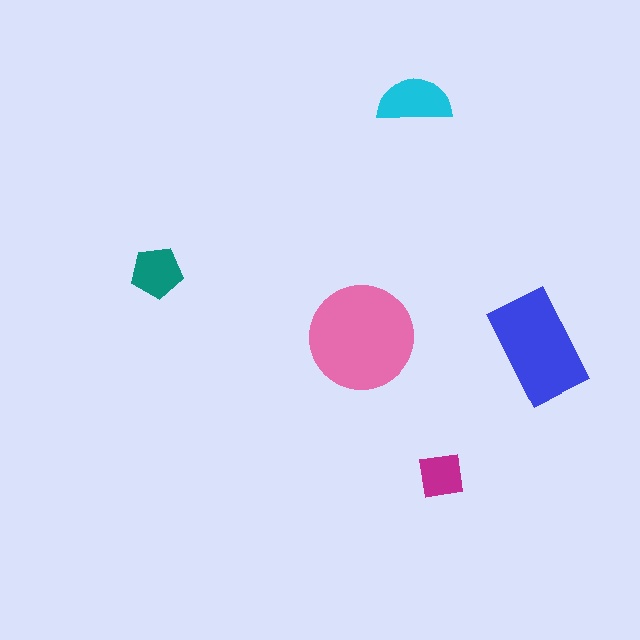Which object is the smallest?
The magenta square.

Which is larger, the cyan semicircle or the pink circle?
The pink circle.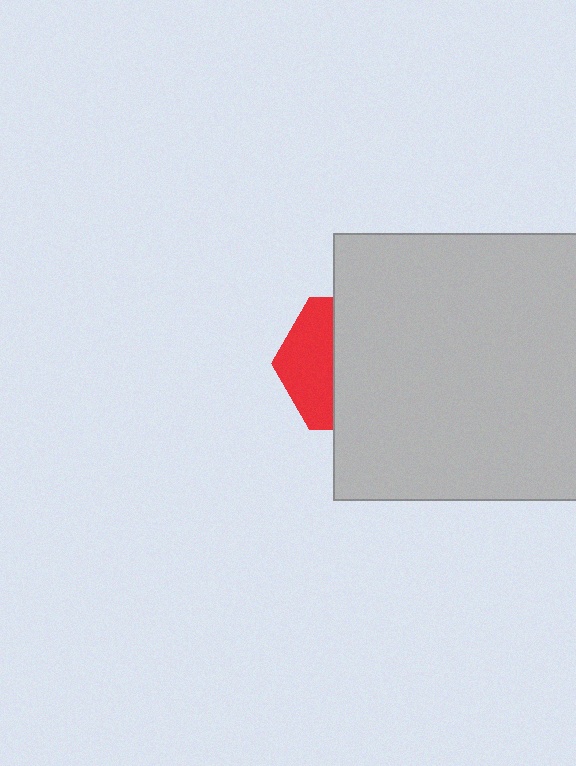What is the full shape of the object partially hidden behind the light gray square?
The partially hidden object is a red hexagon.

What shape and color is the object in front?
The object in front is a light gray square.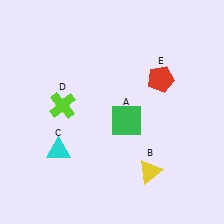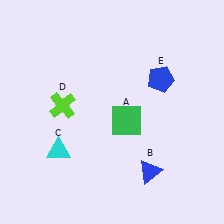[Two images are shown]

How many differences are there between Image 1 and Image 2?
There are 2 differences between the two images.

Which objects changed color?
B changed from yellow to blue. E changed from red to blue.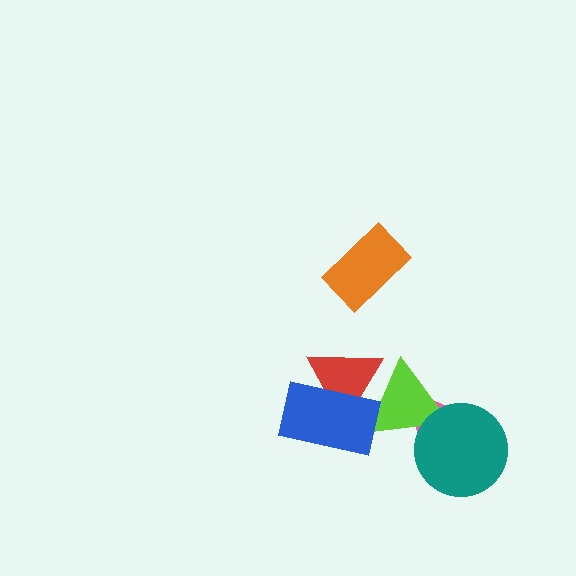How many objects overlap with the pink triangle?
2 objects overlap with the pink triangle.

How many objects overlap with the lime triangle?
4 objects overlap with the lime triangle.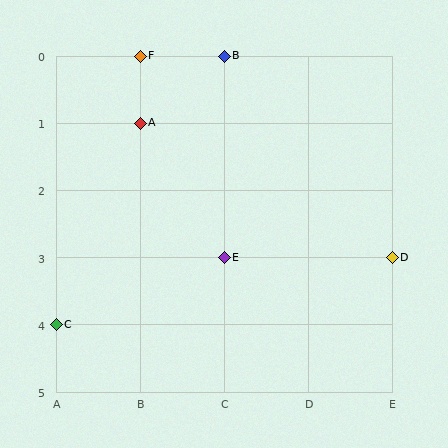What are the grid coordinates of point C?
Point C is at grid coordinates (A, 4).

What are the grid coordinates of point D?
Point D is at grid coordinates (E, 3).